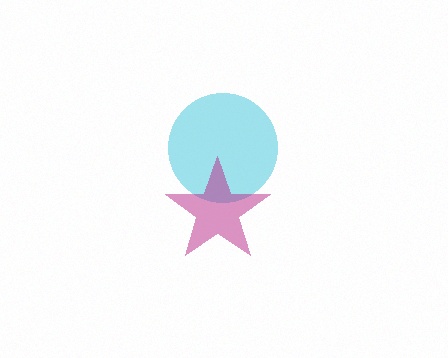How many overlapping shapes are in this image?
There are 2 overlapping shapes in the image.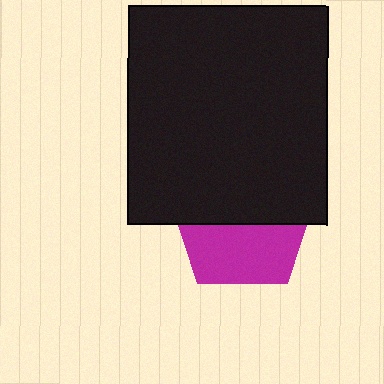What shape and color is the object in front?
The object in front is a black rectangle.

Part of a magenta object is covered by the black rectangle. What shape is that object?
It is a pentagon.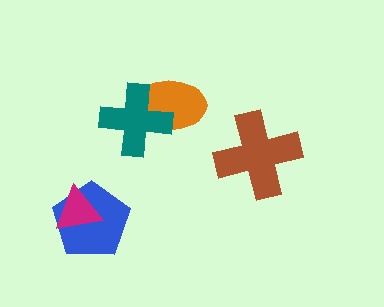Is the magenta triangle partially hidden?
No, no other shape covers it.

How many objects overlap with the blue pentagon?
1 object overlaps with the blue pentagon.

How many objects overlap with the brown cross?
0 objects overlap with the brown cross.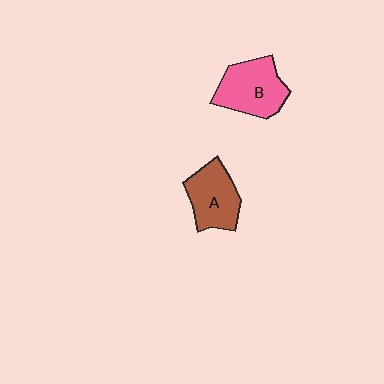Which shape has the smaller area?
Shape A (brown).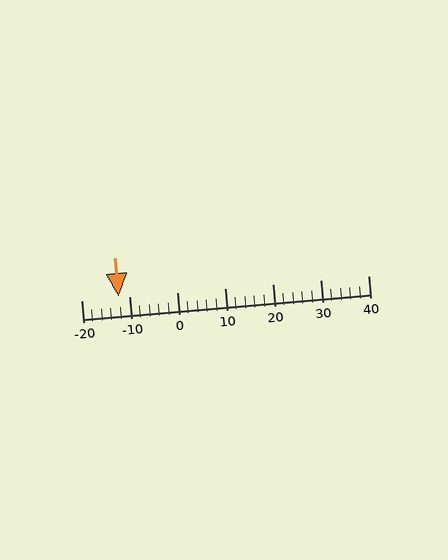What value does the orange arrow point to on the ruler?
The orange arrow points to approximately -12.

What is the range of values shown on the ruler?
The ruler shows values from -20 to 40.